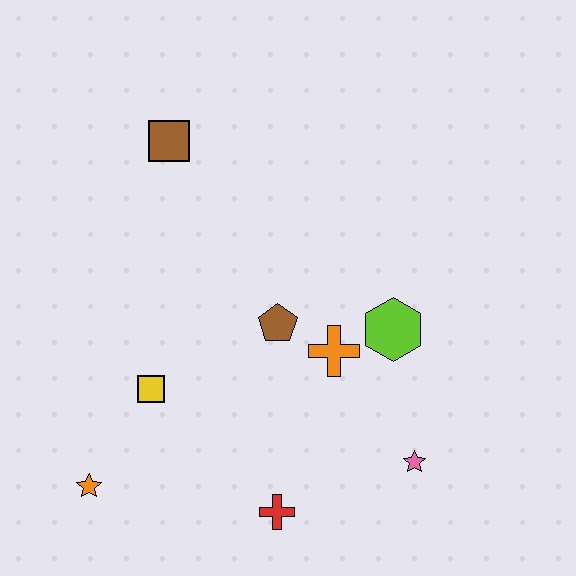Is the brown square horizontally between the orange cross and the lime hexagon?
No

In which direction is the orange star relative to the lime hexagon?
The orange star is to the left of the lime hexagon.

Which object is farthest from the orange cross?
The orange star is farthest from the orange cross.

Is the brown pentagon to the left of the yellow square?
No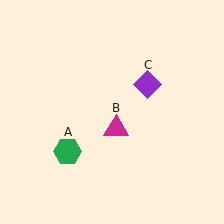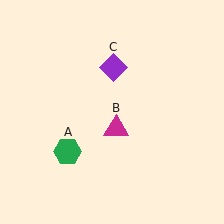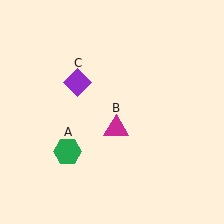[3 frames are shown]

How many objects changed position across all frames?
1 object changed position: purple diamond (object C).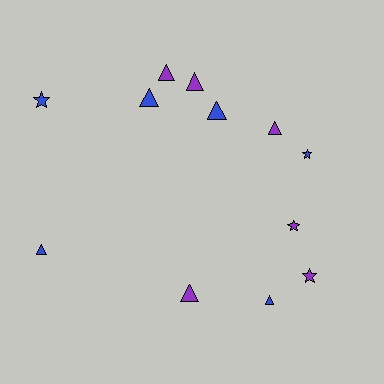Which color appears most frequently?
Purple, with 6 objects.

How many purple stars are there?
There are 2 purple stars.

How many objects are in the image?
There are 12 objects.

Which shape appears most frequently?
Triangle, with 8 objects.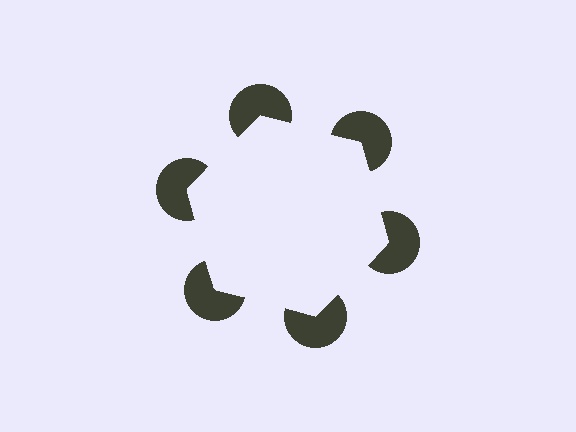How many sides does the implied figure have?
6 sides.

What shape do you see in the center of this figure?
An illusory hexagon — its edges are inferred from the aligned wedge cuts in the pac-man discs, not physically drawn.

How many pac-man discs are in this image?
There are 6 — one at each vertex of the illusory hexagon.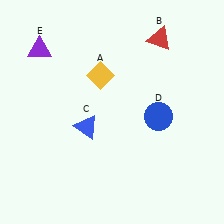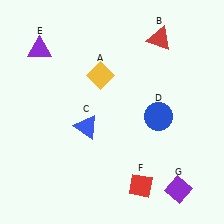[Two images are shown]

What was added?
A red diamond (F), a purple diamond (G) were added in Image 2.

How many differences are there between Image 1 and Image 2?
There are 2 differences between the two images.